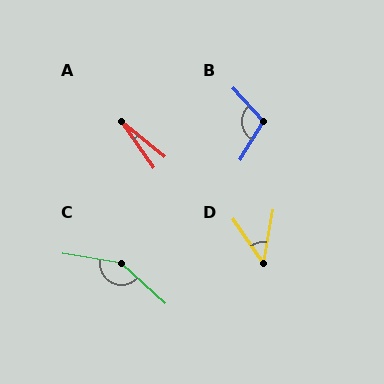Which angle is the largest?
C, at approximately 147 degrees.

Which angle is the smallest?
A, at approximately 16 degrees.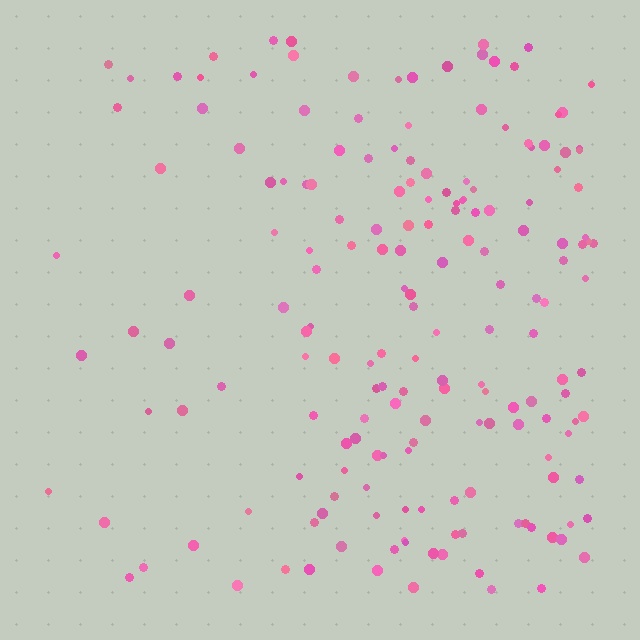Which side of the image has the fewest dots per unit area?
The left.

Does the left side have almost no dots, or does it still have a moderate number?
Still a moderate number, just noticeably fewer than the right.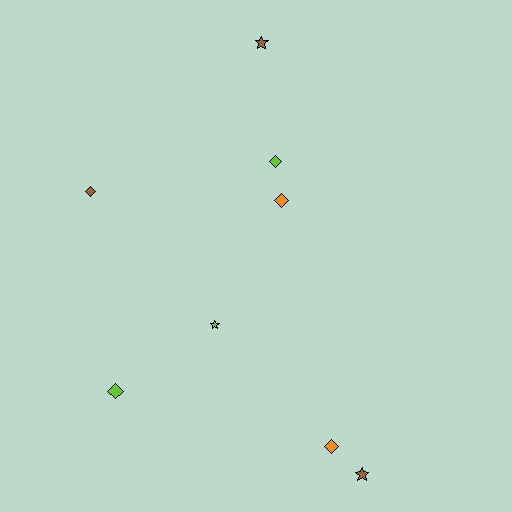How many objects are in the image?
There are 8 objects.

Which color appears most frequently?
Brown, with 3 objects.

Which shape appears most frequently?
Diamond, with 5 objects.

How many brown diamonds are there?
There is 1 brown diamond.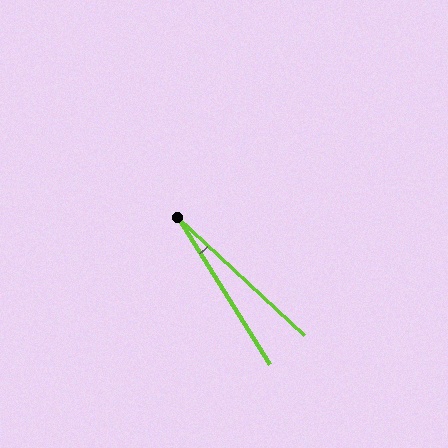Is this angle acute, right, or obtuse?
It is acute.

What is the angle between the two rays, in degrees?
Approximately 15 degrees.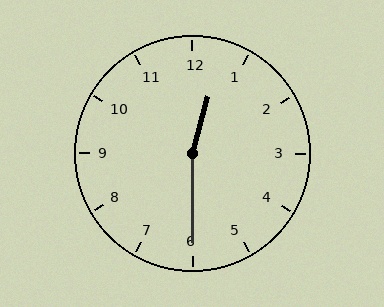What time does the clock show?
12:30.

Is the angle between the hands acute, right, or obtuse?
It is obtuse.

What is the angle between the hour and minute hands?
Approximately 165 degrees.